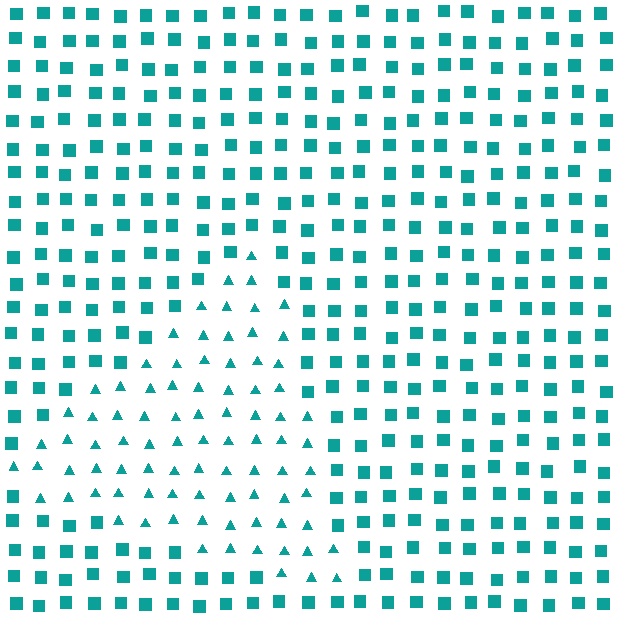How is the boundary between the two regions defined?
The boundary is defined by a change in element shape: triangles inside vs. squares outside. All elements share the same color and spacing.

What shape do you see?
I see a triangle.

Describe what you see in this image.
The image is filled with small teal elements arranged in a uniform grid. A triangle-shaped region contains triangles, while the surrounding area contains squares. The boundary is defined purely by the change in element shape.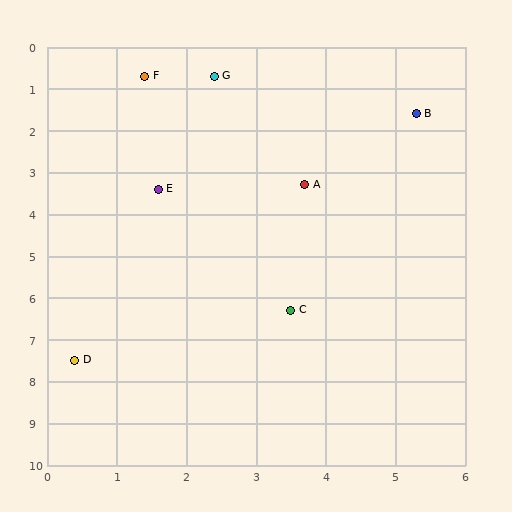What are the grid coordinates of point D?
Point D is at approximately (0.4, 7.5).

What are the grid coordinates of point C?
Point C is at approximately (3.5, 6.3).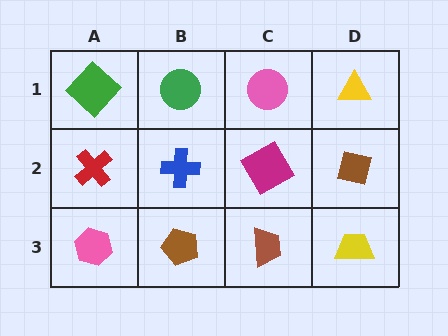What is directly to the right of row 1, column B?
A pink circle.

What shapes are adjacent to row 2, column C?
A pink circle (row 1, column C), a brown trapezoid (row 3, column C), a blue cross (row 2, column B), a brown square (row 2, column D).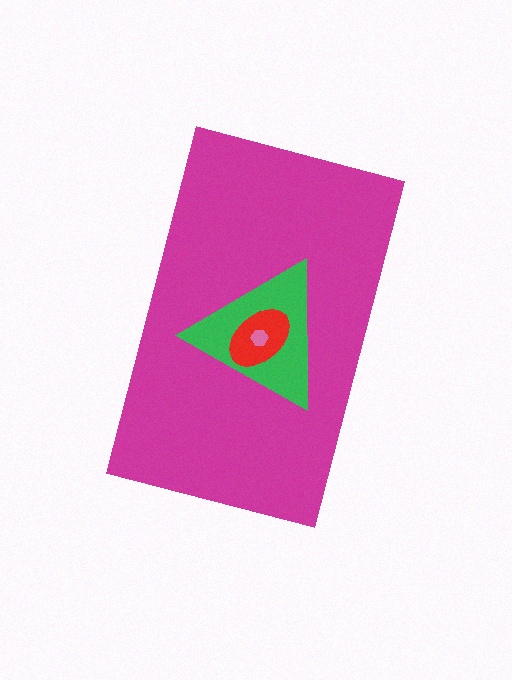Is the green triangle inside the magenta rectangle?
Yes.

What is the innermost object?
The pink hexagon.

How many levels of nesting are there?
4.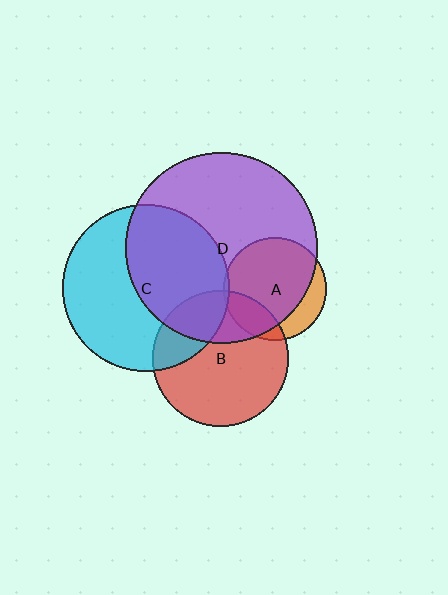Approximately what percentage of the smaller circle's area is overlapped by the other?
Approximately 25%.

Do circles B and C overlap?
Yes.